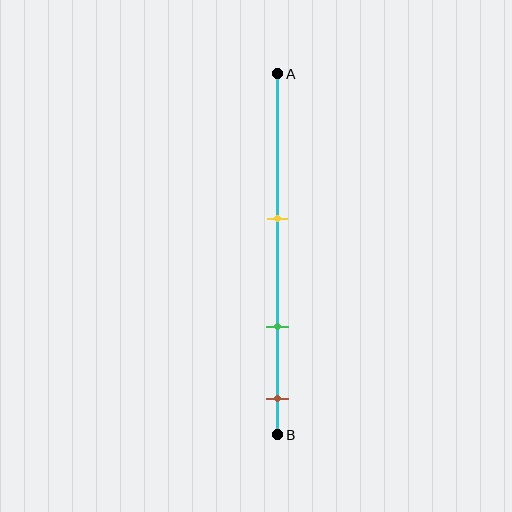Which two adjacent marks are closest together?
The green and brown marks are the closest adjacent pair.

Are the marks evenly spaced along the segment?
Yes, the marks are approximately evenly spaced.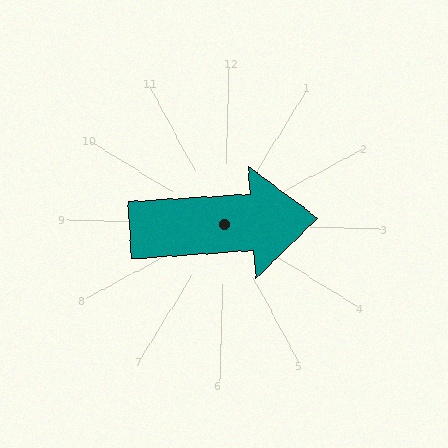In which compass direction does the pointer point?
East.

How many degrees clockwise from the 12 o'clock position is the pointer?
Approximately 85 degrees.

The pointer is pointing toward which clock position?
Roughly 3 o'clock.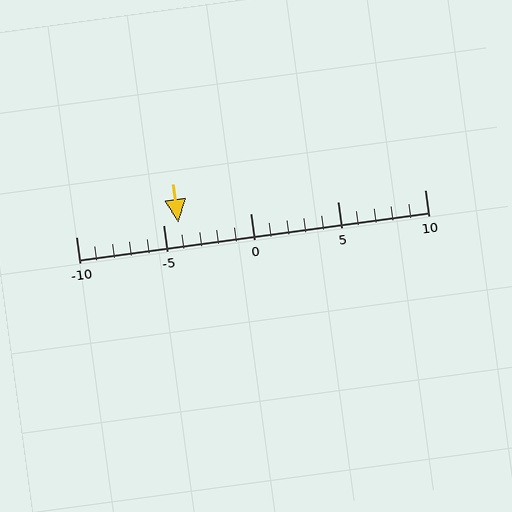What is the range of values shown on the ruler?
The ruler shows values from -10 to 10.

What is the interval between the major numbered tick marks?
The major tick marks are spaced 5 units apart.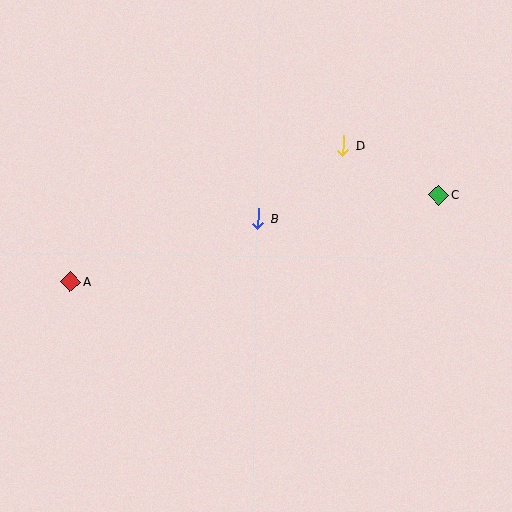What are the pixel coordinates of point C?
Point C is at (439, 195).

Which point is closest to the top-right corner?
Point C is closest to the top-right corner.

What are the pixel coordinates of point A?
Point A is at (70, 282).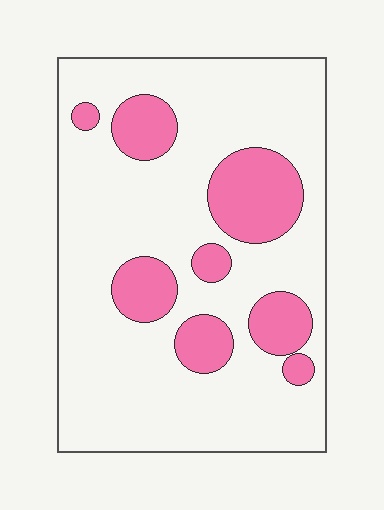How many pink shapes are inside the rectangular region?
8.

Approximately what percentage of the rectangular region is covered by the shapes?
Approximately 20%.